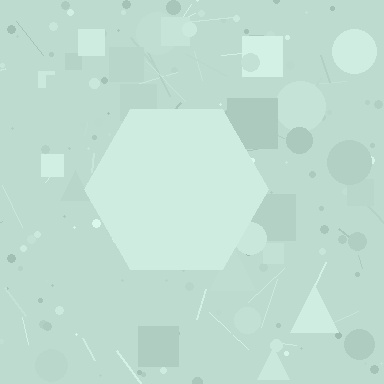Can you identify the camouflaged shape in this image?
The camouflaged shape is a hexagon.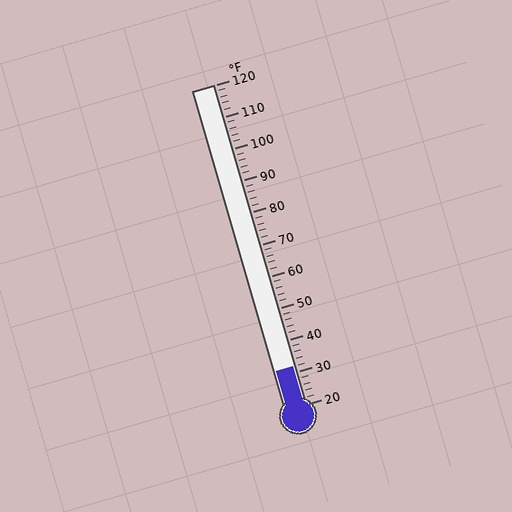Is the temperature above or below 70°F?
The temperature is below 70°F.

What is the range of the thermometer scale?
The thermometer scale ranges from 20°F to 120°F.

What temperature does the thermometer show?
The thermometer shows approximately 32°F.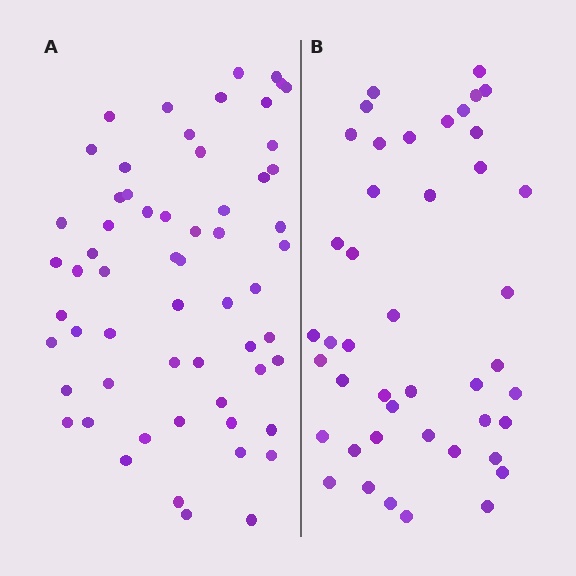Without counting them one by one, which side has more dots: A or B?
Region A (the left region) has more dots.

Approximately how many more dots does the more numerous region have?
Region A has approximately 15 more dots than region B.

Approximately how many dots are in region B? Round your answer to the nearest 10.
About 40 dots. (The exact count is 44, which rounds to 40.)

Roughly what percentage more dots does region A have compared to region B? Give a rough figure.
About 35% more.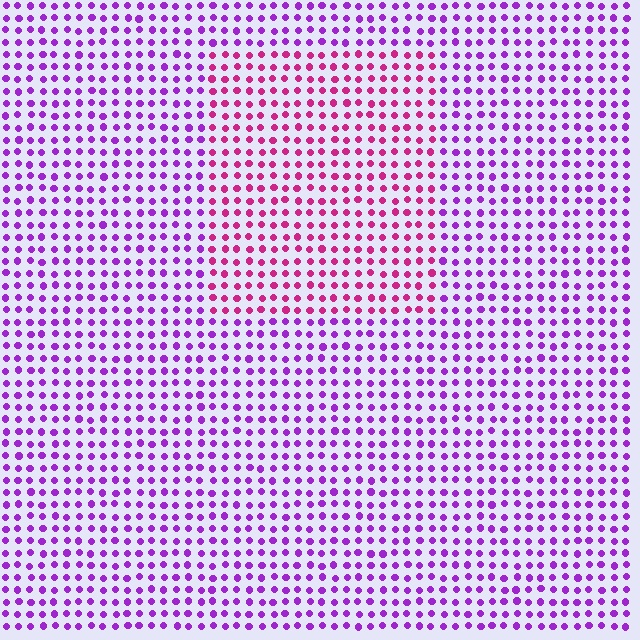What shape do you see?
I see a rectangle.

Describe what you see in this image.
The image is filled with small purple elements in a uniform arrangement. A rectangle-shaped region is visible where the elements are tinted to a slightly different hue, forming a subtle color boundary.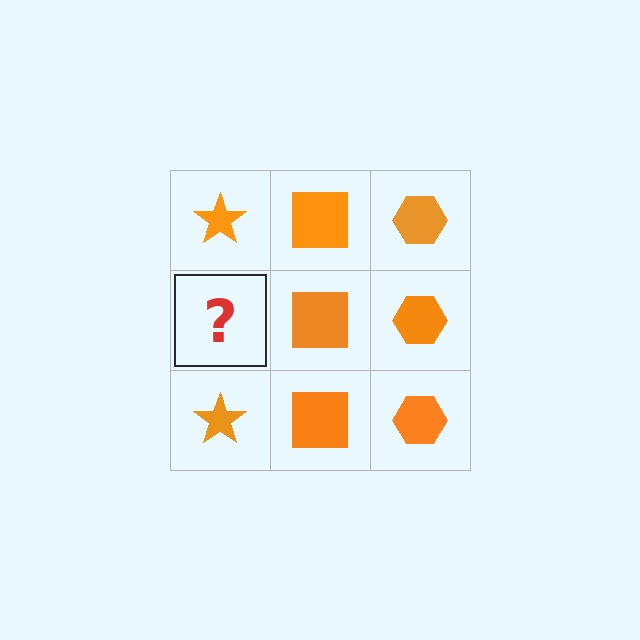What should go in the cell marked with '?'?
The missing cell should contain an orange star.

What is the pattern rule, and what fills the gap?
The rule is that each column has a consistent shape. The gap should be filled with an orange star.